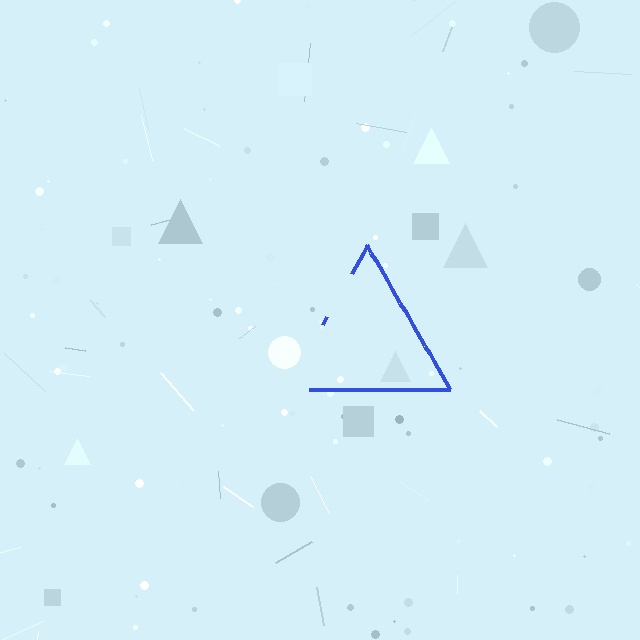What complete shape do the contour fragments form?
The contour fragments form a triangle.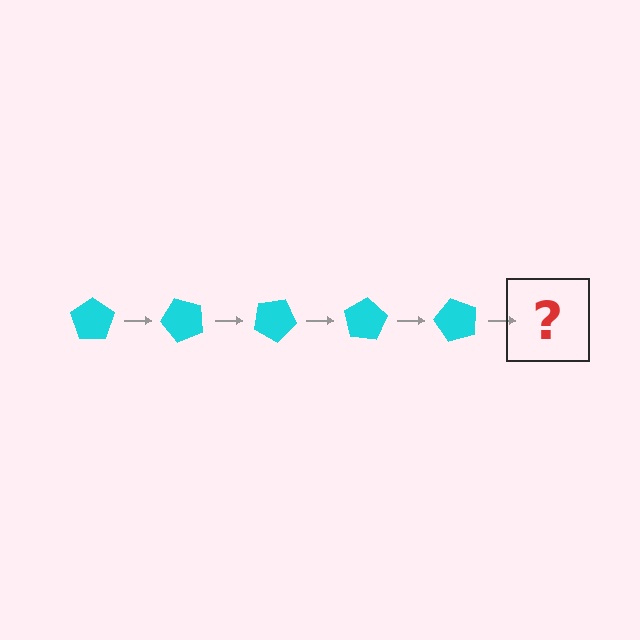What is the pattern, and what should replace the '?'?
The pattern is that the pentagon rotates 50 degrees each step. The '?' should be a cyan pentagon rotated 250 degrees.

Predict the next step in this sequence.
The next step is a cyan pentagon rotated 250 degrees.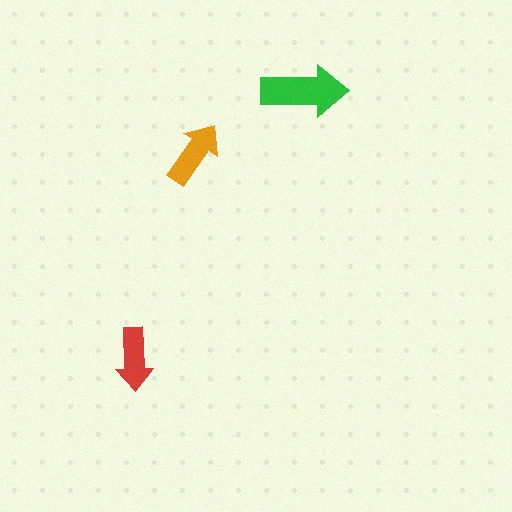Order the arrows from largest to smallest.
the green one, the orange one, the red one.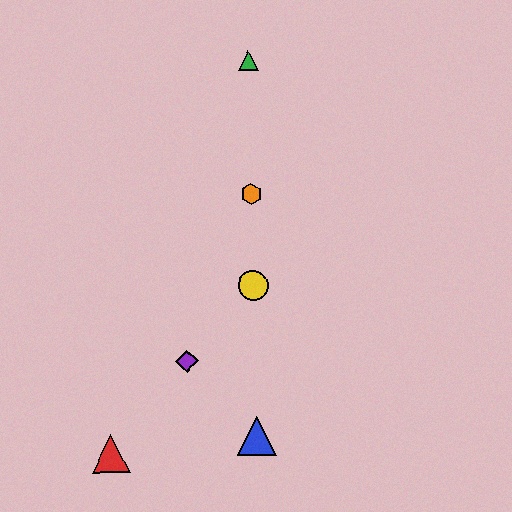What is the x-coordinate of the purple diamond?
The purple diamond is at x≈187.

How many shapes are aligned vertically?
4 shapes (the blue triangle, the green triangle, the yellow circle, the orange hexagon) are aligned vertically.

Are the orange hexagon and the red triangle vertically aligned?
No, the orange hexagon is at x≈251 and the red triangle is at x≈111.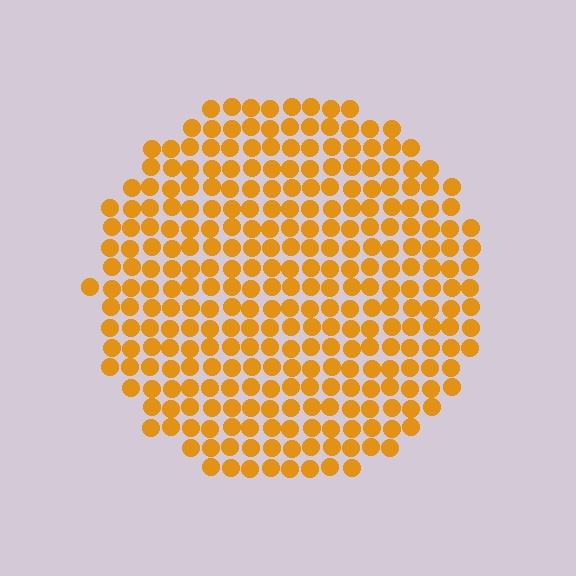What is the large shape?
The large shape is a circle.